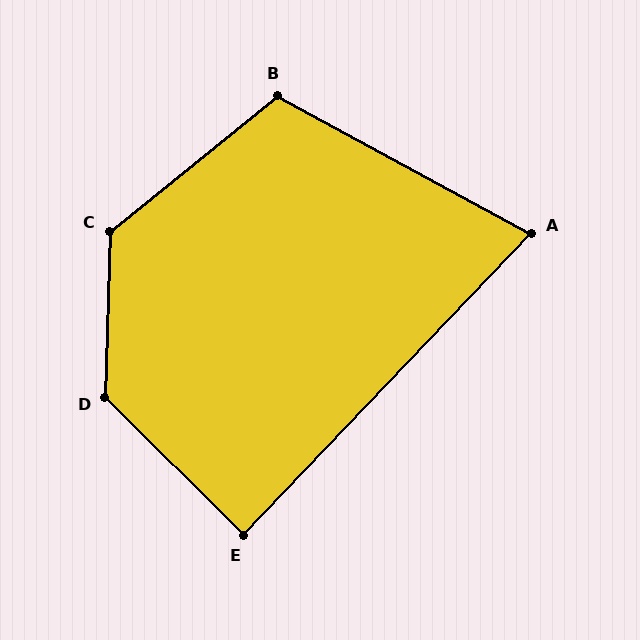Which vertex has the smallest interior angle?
A, at approximately 75 degrees.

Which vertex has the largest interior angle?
D, at approximately 133 degrees.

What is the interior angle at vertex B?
Approximately 112 degrees (obtuse).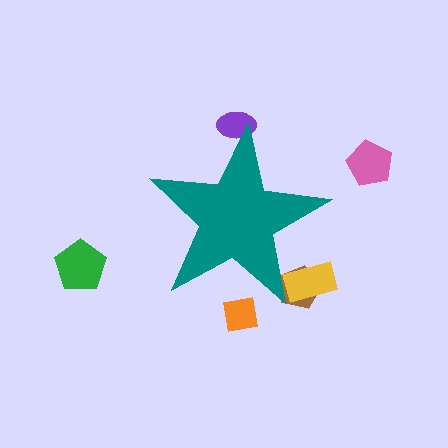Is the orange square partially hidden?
Yes, the orange square is partially hidden behind the teal star.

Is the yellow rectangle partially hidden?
Yes, the yellow rectangle is partially hidden behind the teal star.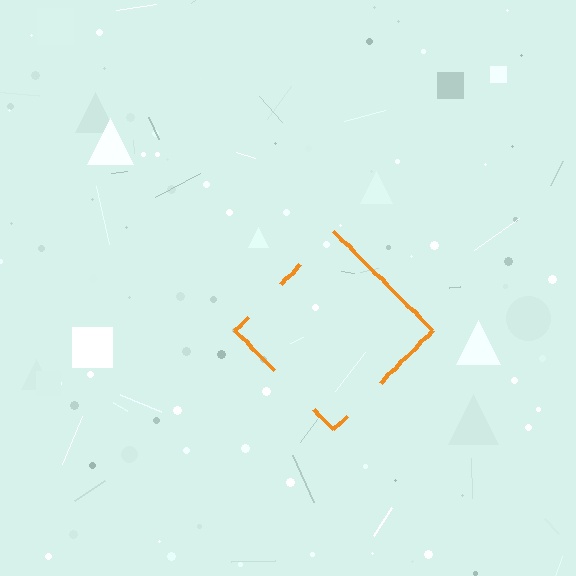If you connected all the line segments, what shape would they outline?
They would outline a diamond.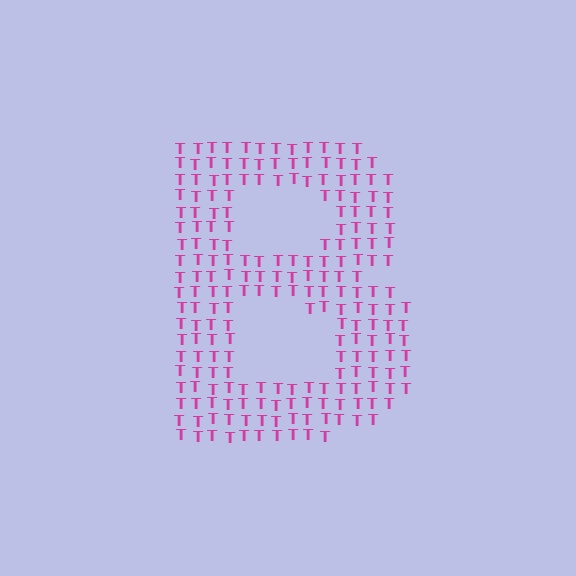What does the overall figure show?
The overall figure shows the letter B.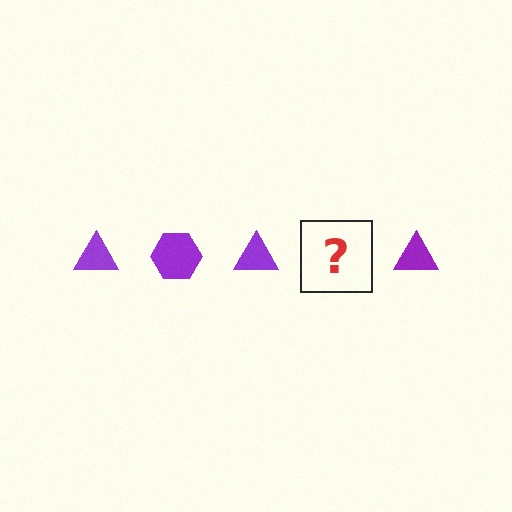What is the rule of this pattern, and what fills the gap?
The rule is that the pattern cycles through triangle, hexagon shapes in purple. The gap should be filled with a purple hexagon.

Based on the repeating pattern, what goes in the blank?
The blank should be a purple hexagon.